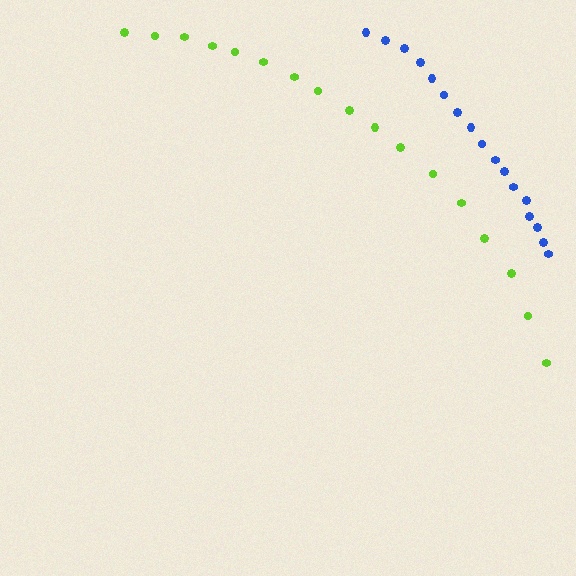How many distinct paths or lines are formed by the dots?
There are 2 distinct paths.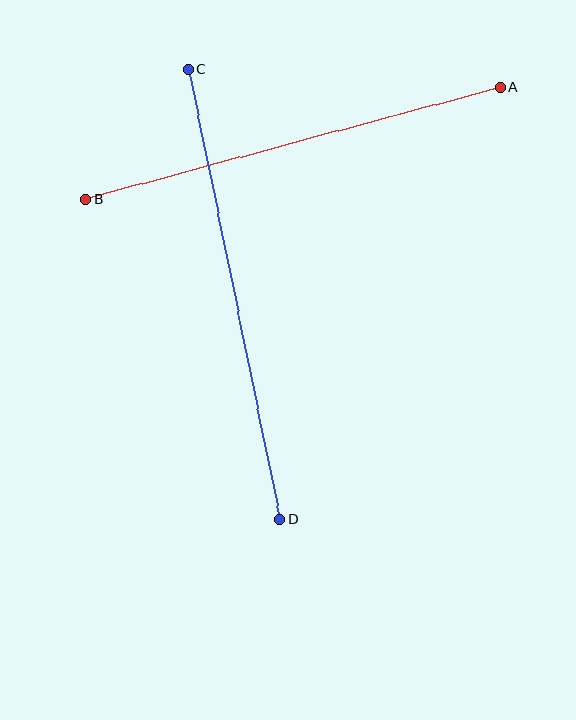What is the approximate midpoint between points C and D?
The midpoint is at approximately (234, 294) pixels.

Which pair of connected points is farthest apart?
Points C and D are farthest apart.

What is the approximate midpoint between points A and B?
The midpoint is at approximately (293, 143) pixels.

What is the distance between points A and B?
The distance is approximately 429 pixels.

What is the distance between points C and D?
The distance is approximately 459 pixels.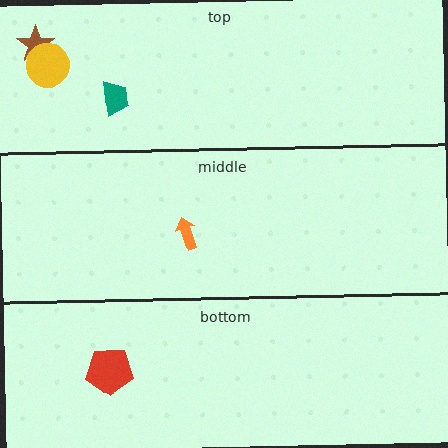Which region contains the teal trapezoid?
The top region.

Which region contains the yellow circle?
The top region.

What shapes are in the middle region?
The orange arrow.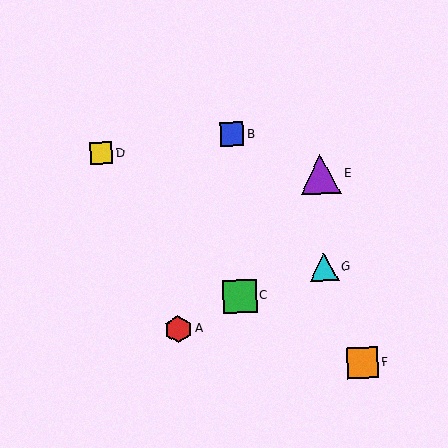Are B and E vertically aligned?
No, B is at x≈232 and E is at x≈320.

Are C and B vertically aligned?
Yes, both are at x≈239.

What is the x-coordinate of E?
Object E is at x≈320.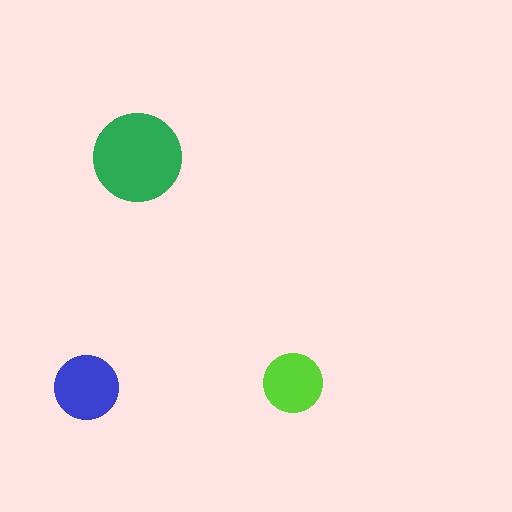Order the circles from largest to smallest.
the green one, the blue one, the lime one.